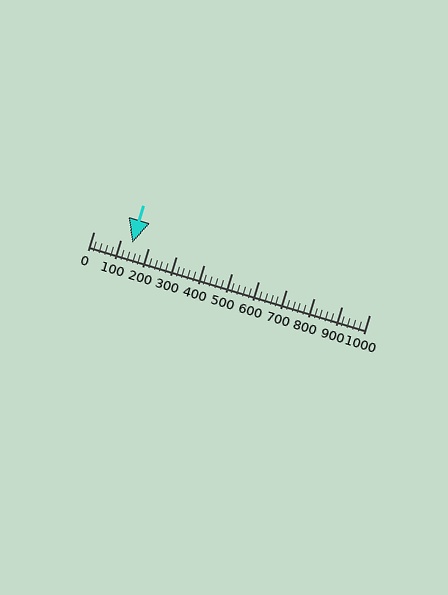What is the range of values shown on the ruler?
The ruler shows values from 0 to 1000.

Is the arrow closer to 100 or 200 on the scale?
The arrow is closer to 100.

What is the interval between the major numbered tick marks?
The major tick marks are spaced 100 units apart.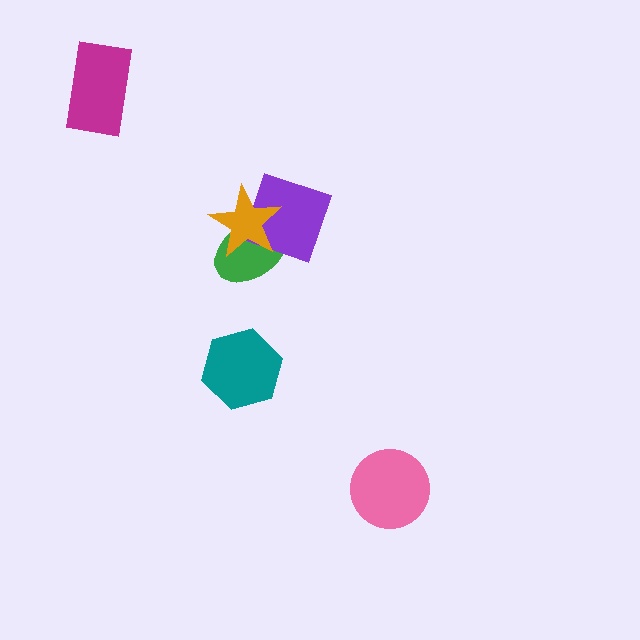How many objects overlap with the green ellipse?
2 objects overlap with the green ellipse.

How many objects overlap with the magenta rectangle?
0 objects overlap with the magenta rectangle.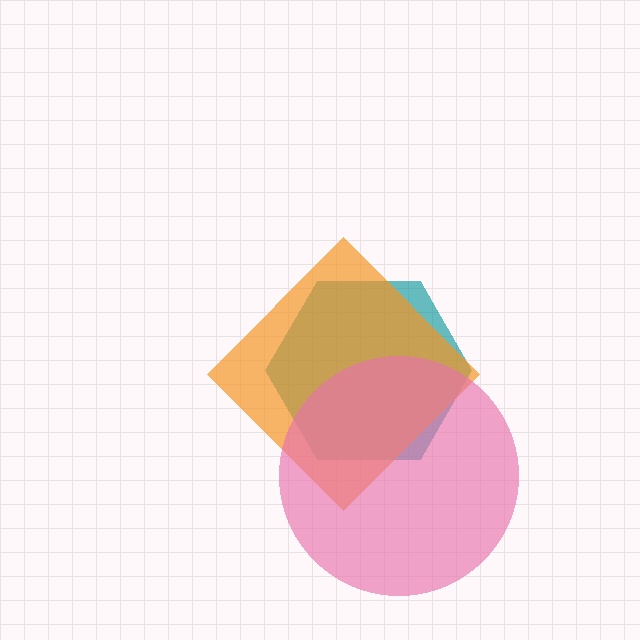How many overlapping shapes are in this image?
There are 3 overlapping shapes in the image.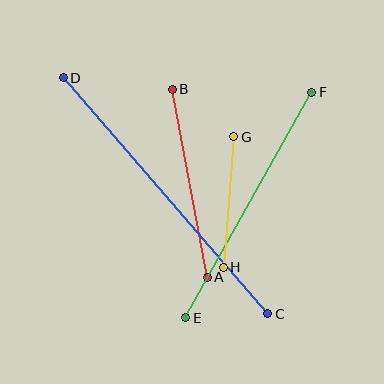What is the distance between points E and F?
The distance is approximately 258 pixels.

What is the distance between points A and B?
The distance is approximately 191 pixels.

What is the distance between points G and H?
The distance is approximately 131 pixels.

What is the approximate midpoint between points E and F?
The midpoint is at approximately (249, 205) pixels.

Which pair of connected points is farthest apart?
Points C and D are farthest apart.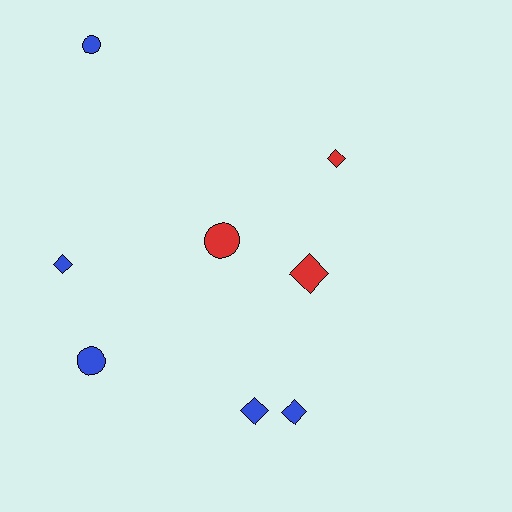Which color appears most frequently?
Blue, with 5 objects.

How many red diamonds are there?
There are 2 red diamonds.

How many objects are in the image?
There are 8 objects.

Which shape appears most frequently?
Diamond, with 5 objects.